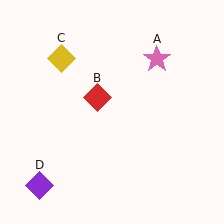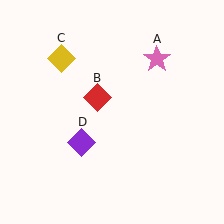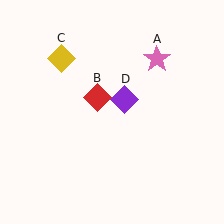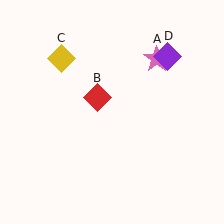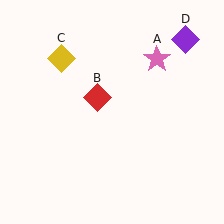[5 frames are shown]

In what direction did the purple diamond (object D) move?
The purple diamond (object D) moved up and to the right.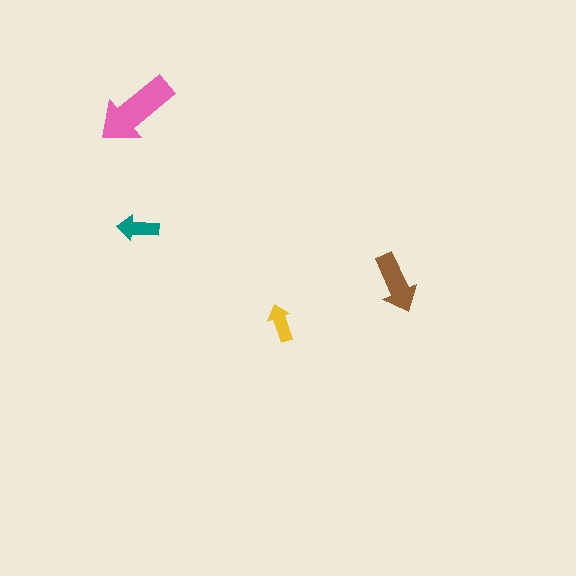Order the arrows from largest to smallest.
the pink one, the brown one, the teal one, the yellow one.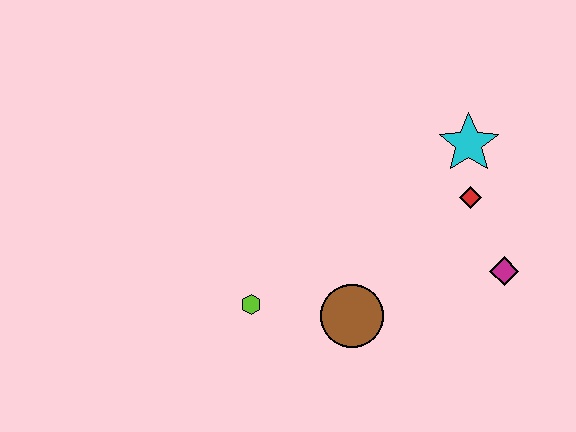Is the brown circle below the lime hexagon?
Yes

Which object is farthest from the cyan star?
The lime hexagon is farthest from the cyan star.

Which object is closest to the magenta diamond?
The red diamond is closest to the magenta diamond.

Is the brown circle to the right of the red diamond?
No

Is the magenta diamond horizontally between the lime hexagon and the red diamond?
No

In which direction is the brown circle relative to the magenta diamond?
The brown circle is to the left of the magenta diamond.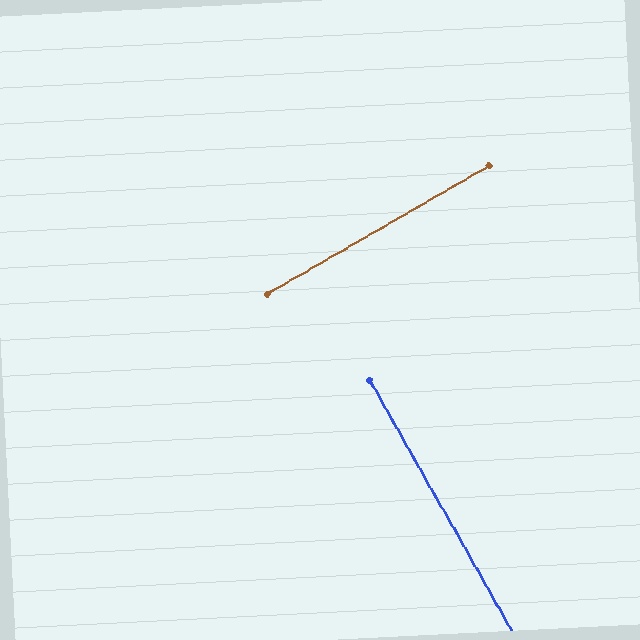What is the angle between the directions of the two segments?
Approximately 90 degrees.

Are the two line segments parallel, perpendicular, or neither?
Perpendicular — they meet at approximately 90°.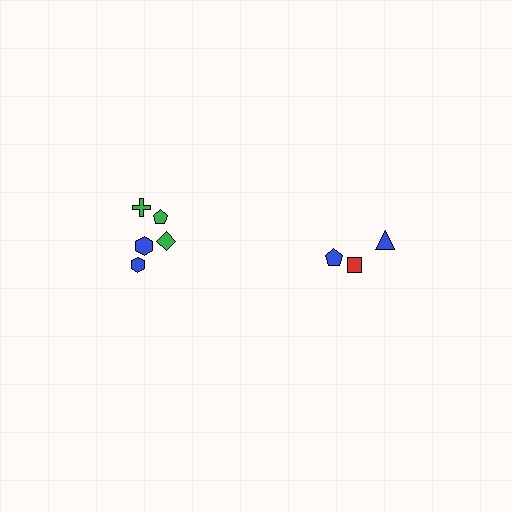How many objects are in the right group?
There are 3 objects.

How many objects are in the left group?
There are 5 objects.